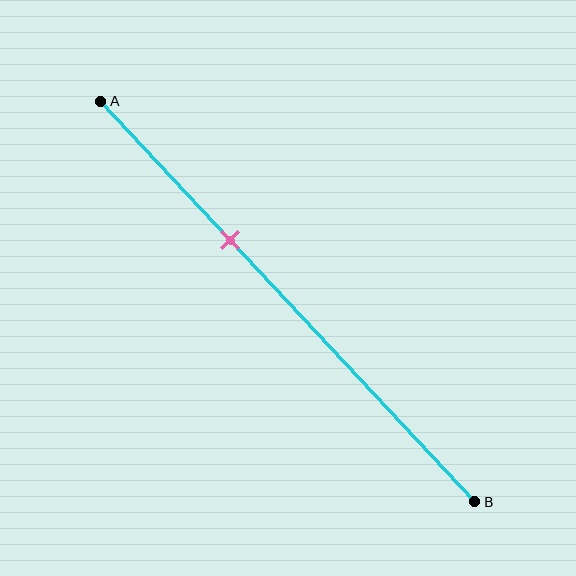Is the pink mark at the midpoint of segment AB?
No, the mark is at about 35% from A, not at the 50% midpoint.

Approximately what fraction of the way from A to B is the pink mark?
The pink mark is approximately 35% of the way from A to B.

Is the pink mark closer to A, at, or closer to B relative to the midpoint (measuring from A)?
The pink mark is closer to point A than the midpoint of segment AB.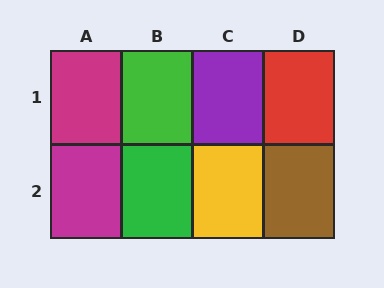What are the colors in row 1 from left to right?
Magenta, green, purple, red.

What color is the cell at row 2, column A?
Magenta.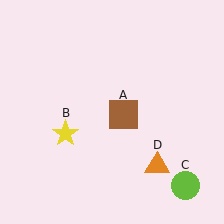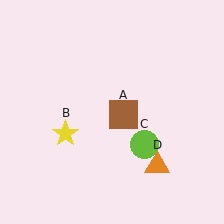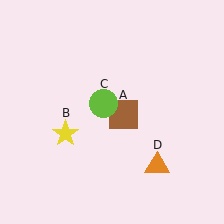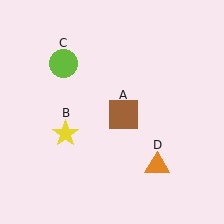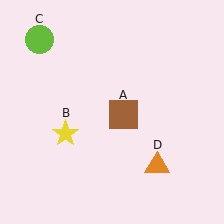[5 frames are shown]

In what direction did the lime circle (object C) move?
The lime circle (object C) moved up and to the left.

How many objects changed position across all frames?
1 object changed position: lime circle (object C).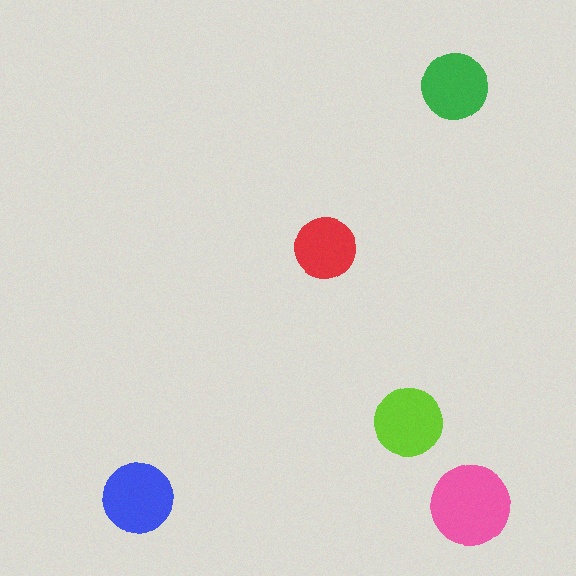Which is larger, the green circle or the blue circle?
The blue one.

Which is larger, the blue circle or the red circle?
The blue one.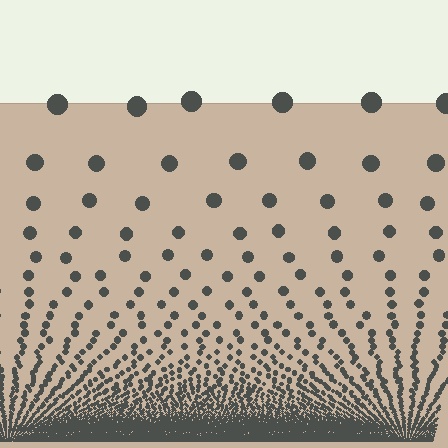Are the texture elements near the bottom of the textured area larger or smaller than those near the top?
Smaller. The gradient is inverted — elements near the bottom are smaller and denser.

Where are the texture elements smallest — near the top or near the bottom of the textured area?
Near the bottom.